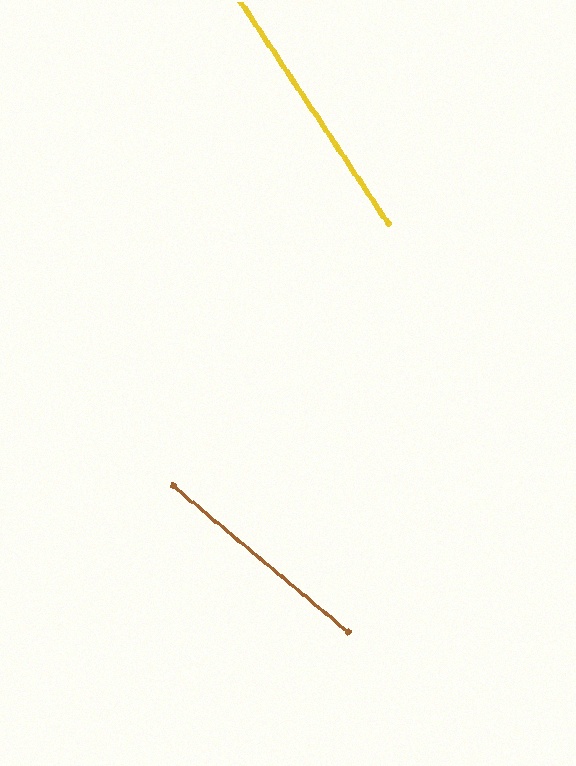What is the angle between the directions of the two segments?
Approximately 17 degrees.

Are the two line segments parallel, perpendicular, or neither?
Neither parallel nor perpendicular — they differ by about 17°.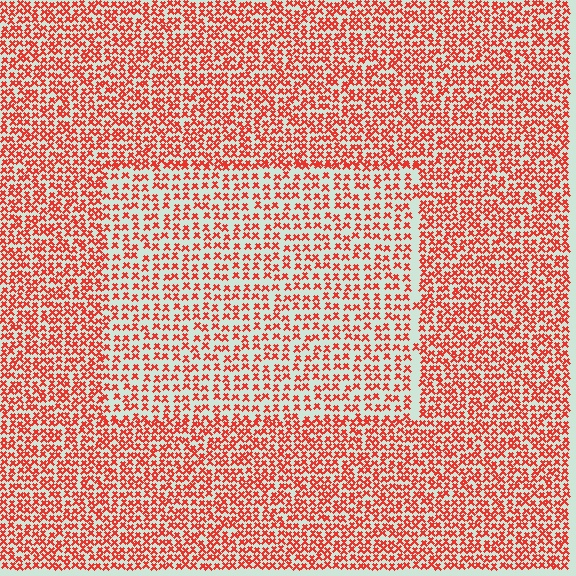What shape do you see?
I see a rectangle.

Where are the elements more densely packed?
The elements are more densely packed outside the rectangle boundary.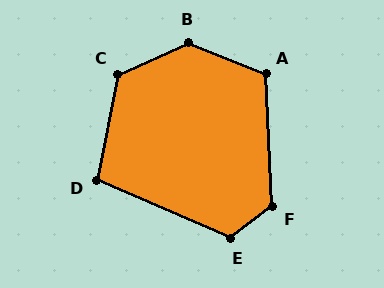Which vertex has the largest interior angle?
B, at approximately 133 degrees.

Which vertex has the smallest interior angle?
D, at approximately 103 degrees.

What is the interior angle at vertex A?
Approximately 115 degrees (obtuse).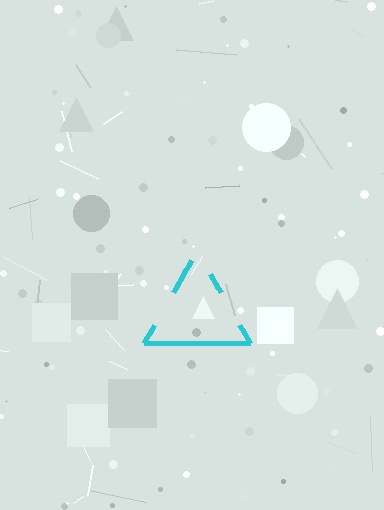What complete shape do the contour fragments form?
The contour fragments form a triangle.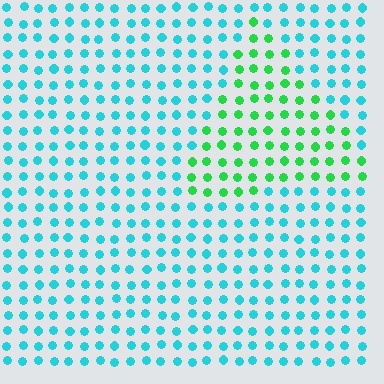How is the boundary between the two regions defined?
The boundary is defined purely by a slight shift in hue (about 51 degrees). Spacing, size, and orientation are identical on both sides.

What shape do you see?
I see a triangle.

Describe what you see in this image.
The image is filled with small cyan elements in a uniform arrangement. A triangle-shaped region is visible where the elements are tinted to a slightly different hue, forming a subtle color boundary.